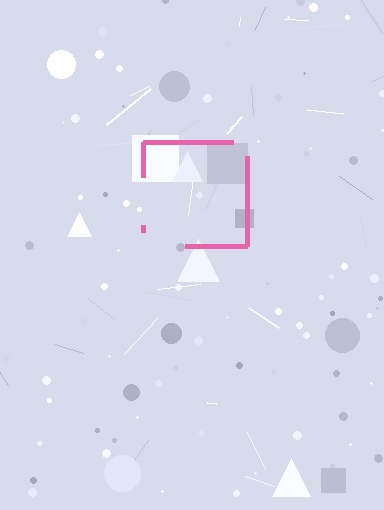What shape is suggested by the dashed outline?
The dashed outline suggests a square.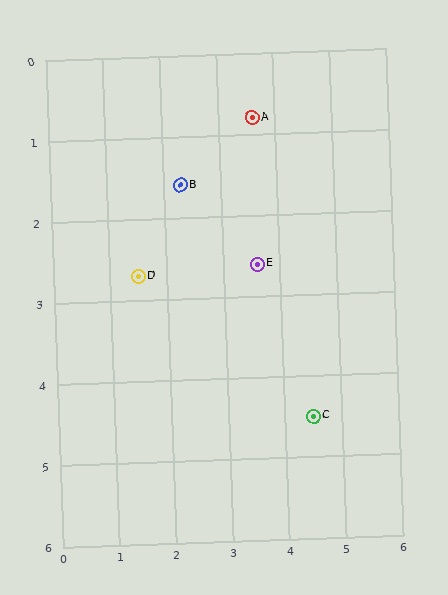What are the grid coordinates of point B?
Point B is at approximately (2.3, 1.6).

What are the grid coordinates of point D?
Point D is at approximately (1.5, 2.7).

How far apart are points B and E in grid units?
Points B and E are about 1.6 grid units apart.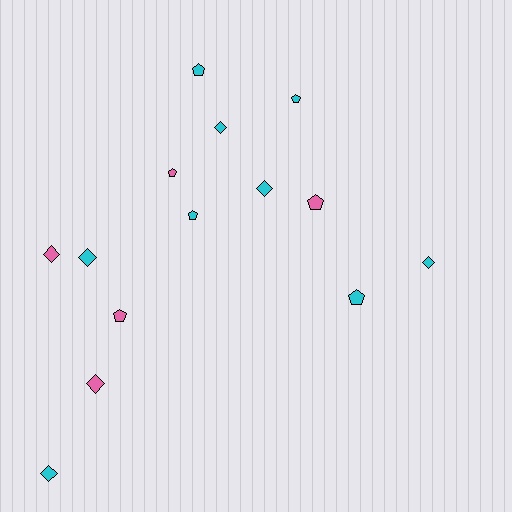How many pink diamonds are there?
There are 2 pink diamonds.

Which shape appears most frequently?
Pentagon, with 7 objects.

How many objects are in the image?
There are 14 objects.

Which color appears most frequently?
Cyan, with 9 objects.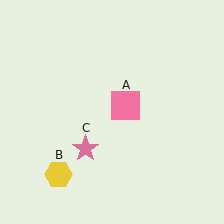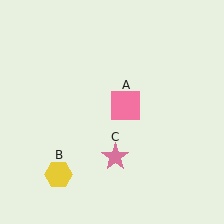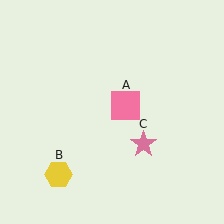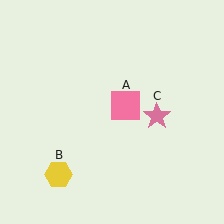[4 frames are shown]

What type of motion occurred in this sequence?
The pink star (object C) rotated counterclockwise around the center of the scene.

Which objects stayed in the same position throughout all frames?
Pink square (object A) and yellow hexagon (object B) remained stationary.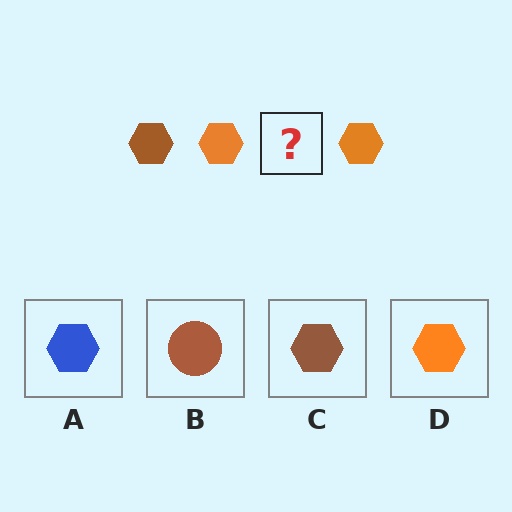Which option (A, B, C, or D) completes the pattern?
C.